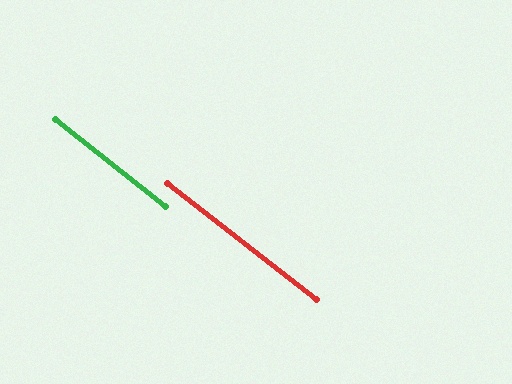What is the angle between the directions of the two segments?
Approximately 1 degree.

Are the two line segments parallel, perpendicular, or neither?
Parallel — their directions differ by only 0.5°.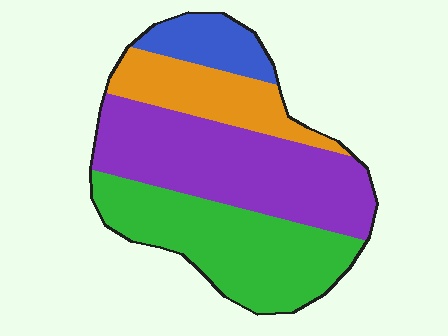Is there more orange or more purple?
Purple.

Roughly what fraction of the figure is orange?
Orange takes up about one sixth (1/6) of the figure.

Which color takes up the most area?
Purple, at roughly 40%.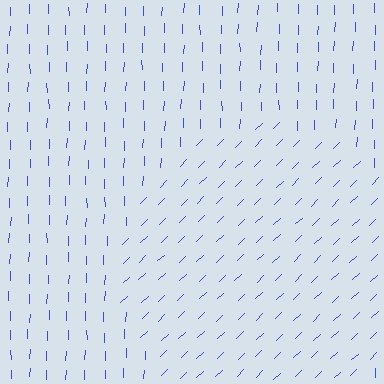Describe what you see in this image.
The image is filled with small blue line segments. A circle region in the image has lines oriented differently from the surrounding lines, creating a visible texture boundary.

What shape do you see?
I see a circle.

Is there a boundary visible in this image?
Yes, there is a texture boundary formed by a change in line orientation.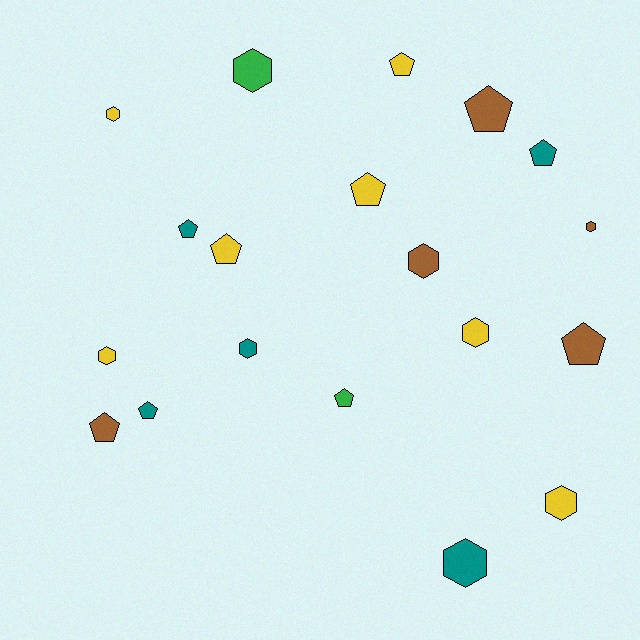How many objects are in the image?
There are 19 objects.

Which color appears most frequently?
Yellow, with 7 objects.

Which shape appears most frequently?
Pentagon, with 10 objects.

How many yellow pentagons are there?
There are 3 yellow pentagons.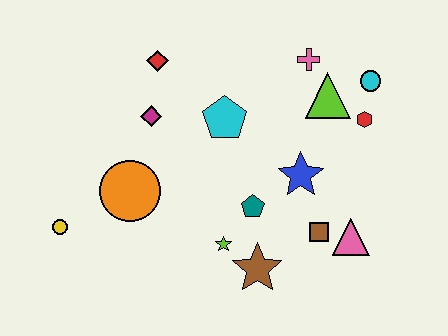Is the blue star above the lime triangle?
No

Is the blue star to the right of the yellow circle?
Yes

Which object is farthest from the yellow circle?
The cyan circle is farthest from the yellow circle.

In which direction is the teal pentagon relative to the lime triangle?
The teal pentagon is below the lime triangle.